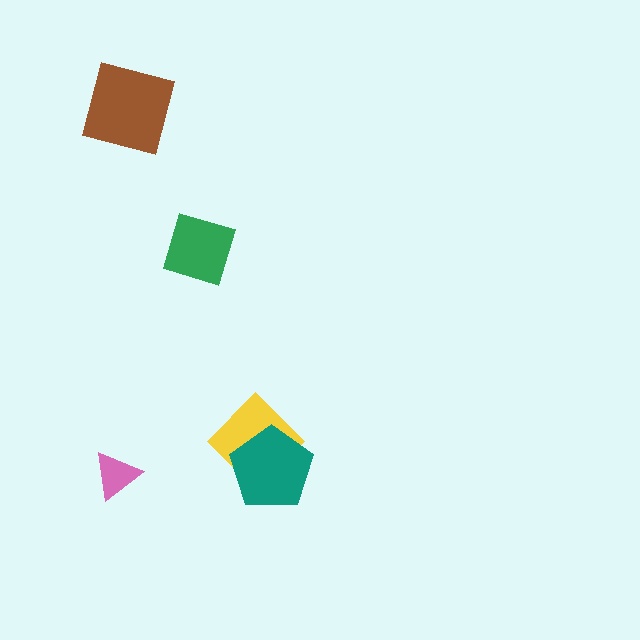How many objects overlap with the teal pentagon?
1 object overlaps with the teal pentagon.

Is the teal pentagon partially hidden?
No, no other shape covers it.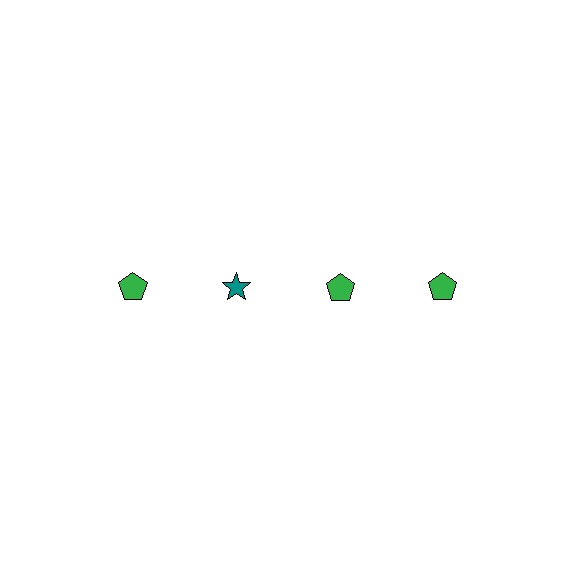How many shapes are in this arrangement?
There are 4 shapes arranged in a grid pattern.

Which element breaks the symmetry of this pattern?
The teal star in the top row, second from left column breaks the symmetry. All other shapes are green pentagons.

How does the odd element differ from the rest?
It differs in both color (teal instead of green) and shape (star instead of pentagon).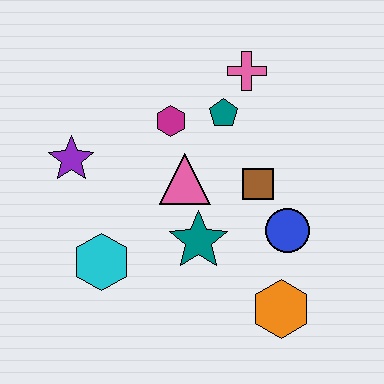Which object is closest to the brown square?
The blue circle is closest to the brown square.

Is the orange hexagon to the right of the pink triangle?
Yes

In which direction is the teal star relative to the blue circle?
The teal star is to the left of the blue circle.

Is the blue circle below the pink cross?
Yes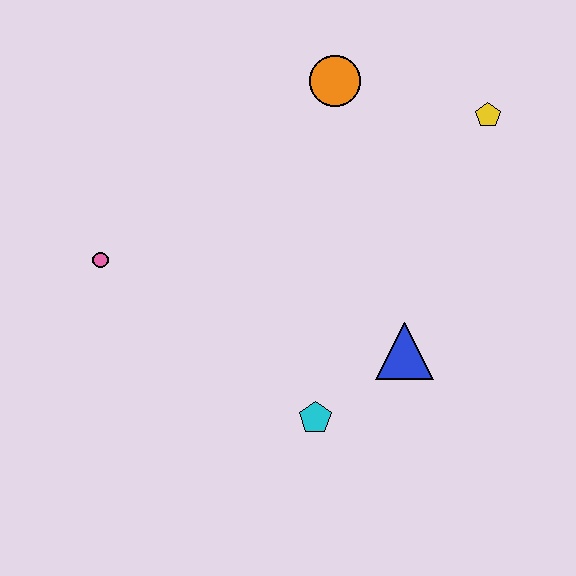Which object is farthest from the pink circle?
The yellow pentagon is farthest from the pink circle.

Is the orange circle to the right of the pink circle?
Yes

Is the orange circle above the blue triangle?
Yes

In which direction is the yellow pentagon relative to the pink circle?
The yellow pentagon is to the right of the pink circle.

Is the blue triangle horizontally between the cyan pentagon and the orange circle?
No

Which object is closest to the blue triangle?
The cyan pentagon is closest to the blue triangle.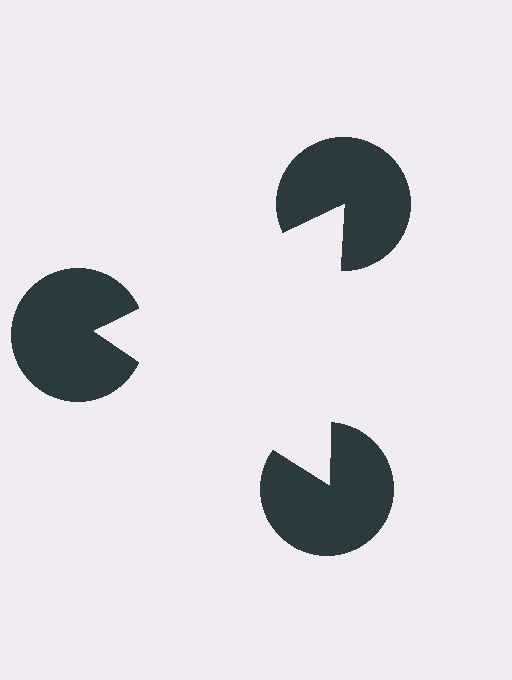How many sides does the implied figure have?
3 sides.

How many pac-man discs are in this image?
There are 3 — one at each vertex of the illusory triangle.